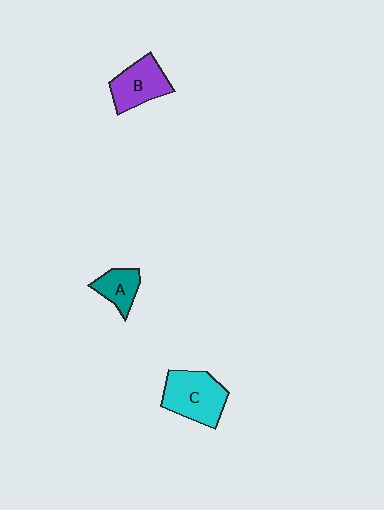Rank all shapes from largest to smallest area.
From largest to smallest: C (cyan), B (purple), A (teal).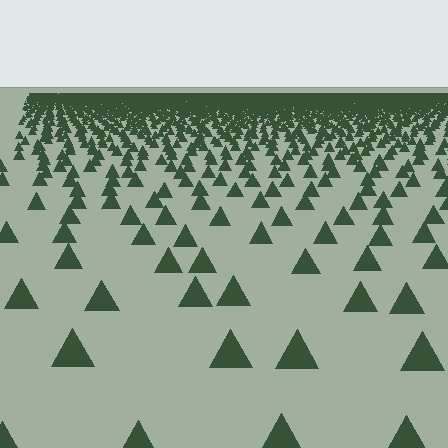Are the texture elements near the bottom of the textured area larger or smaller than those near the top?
Larger. Near the bottom, elements are closer to the viewer and appear at a bigger on-screen size.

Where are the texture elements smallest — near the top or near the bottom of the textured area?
Near the top.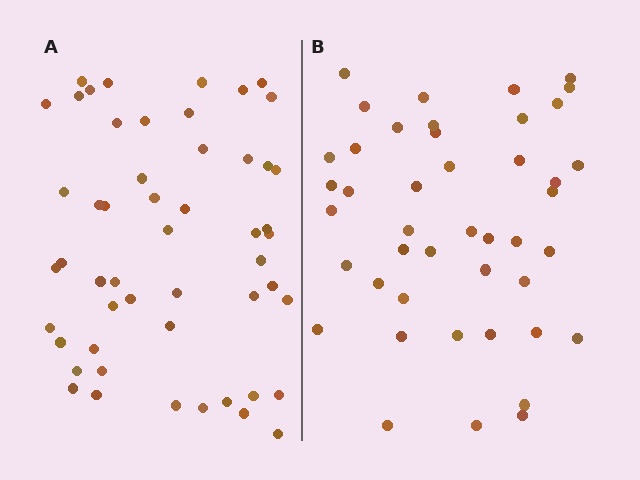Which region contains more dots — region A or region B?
Region A (the left region) has more dots.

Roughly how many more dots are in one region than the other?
Region A has roughly 8 or so more dots than region B.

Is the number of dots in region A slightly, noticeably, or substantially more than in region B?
Region A has only slightly more — the two regions are fairly close. The ratio is roughly 1.2 to 1.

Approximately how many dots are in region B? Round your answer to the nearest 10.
About 40 dots. (The exact count is 44, which rounds to 40.)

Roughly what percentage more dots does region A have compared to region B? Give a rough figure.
About 20% more.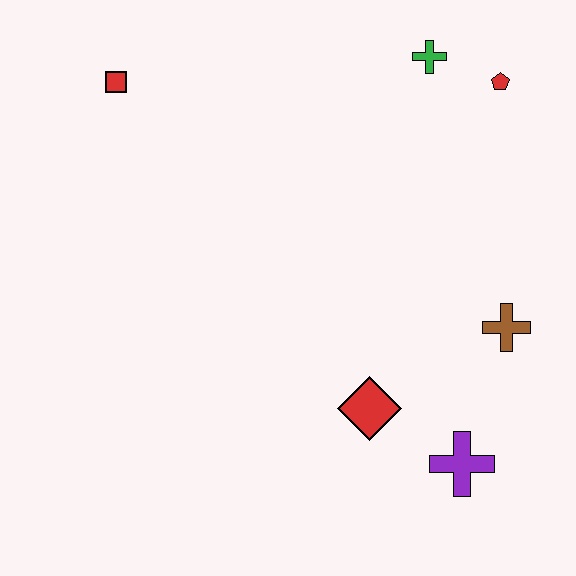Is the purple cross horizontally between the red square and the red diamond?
No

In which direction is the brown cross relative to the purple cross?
The brown cross is above the purple cross.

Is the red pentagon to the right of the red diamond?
Yes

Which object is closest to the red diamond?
The purple cross is closest to the red diamond.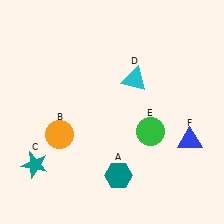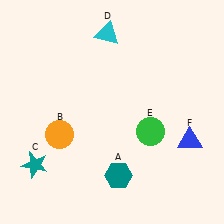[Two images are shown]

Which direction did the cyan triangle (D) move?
The cyan triangle (D) moved up.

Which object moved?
The cyan triangle (D) moved up.